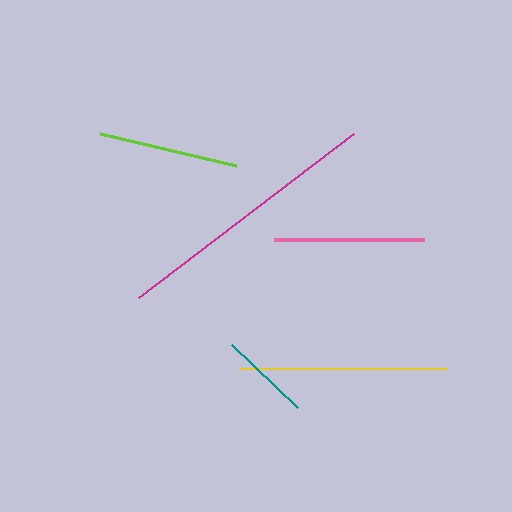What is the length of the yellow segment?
The yellow segment is approximately 208 pixels long.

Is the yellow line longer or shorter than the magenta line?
The magenta line is longer than the yellow line.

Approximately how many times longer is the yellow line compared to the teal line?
The yellow line is approximately 2.3 times the length of the teal line.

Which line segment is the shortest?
The teal line is the shortest at approximately 91 pixels.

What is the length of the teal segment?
The teal segment is approximately 91 pixels long.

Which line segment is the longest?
The magenta line is the longest at approximately 271 pixels.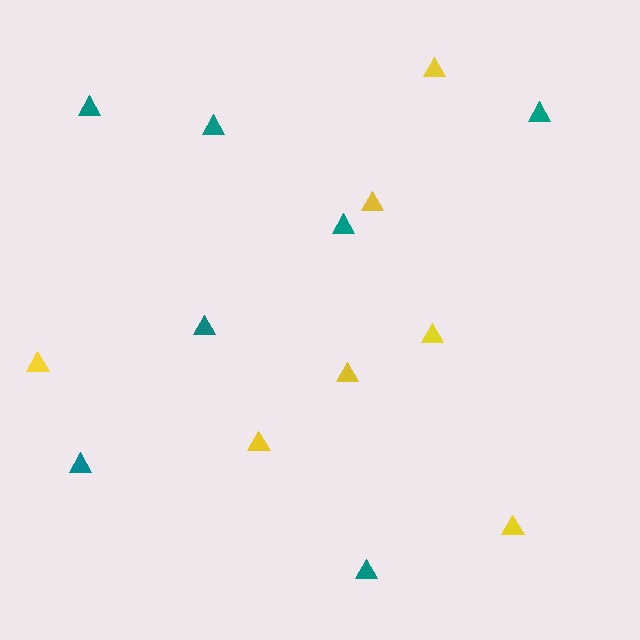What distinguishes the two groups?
There are 2 groups: one group of teal triangles (7) and one group of yellow triangles (7).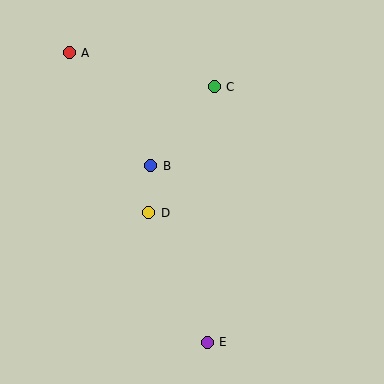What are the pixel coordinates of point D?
Point D is at (149, 213).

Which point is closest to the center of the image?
Point D at (149, 213) is closest to the center.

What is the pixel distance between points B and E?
The distance between B and E is 185 pixels.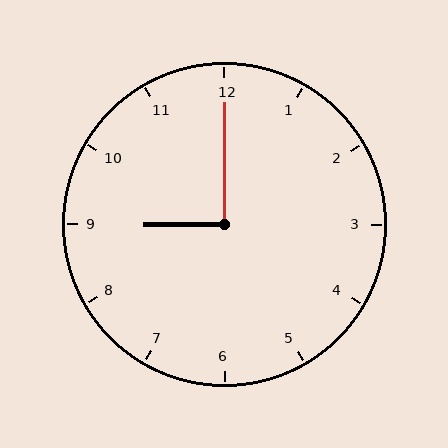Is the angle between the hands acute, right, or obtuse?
It is right.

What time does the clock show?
9:00.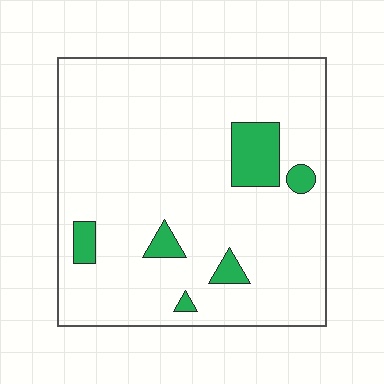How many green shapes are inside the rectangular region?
6.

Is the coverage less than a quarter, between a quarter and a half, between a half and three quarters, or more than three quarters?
Less than a quarter.